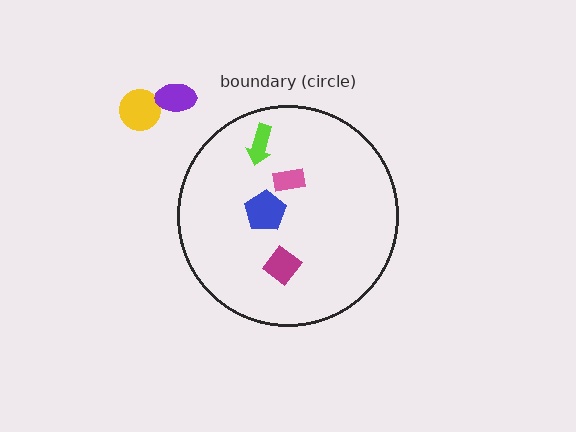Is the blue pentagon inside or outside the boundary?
Inside.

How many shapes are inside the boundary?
4 inside, 2 outside.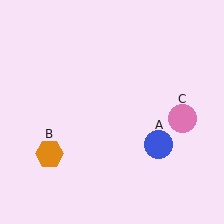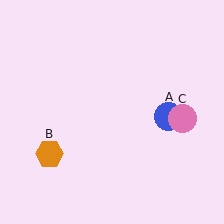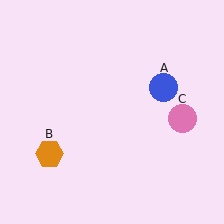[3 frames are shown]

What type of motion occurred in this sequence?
The blue circle (object A) rotated counterclockwise around the center of the scene.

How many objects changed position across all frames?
1 object changed position: blue circle (object A).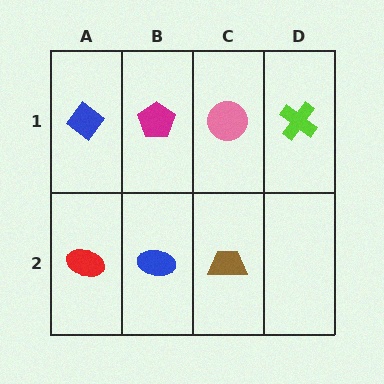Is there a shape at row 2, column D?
No, that cell is empty.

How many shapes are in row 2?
3 shapes.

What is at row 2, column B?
A blue ellipse.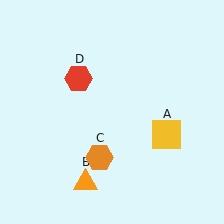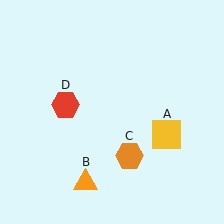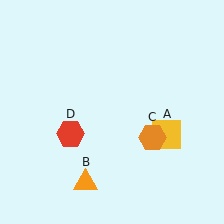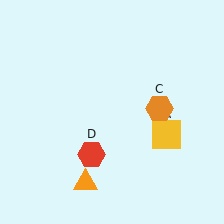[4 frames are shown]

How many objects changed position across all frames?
2 objects changed position: orange hexagon (object C), red hexagon (object D).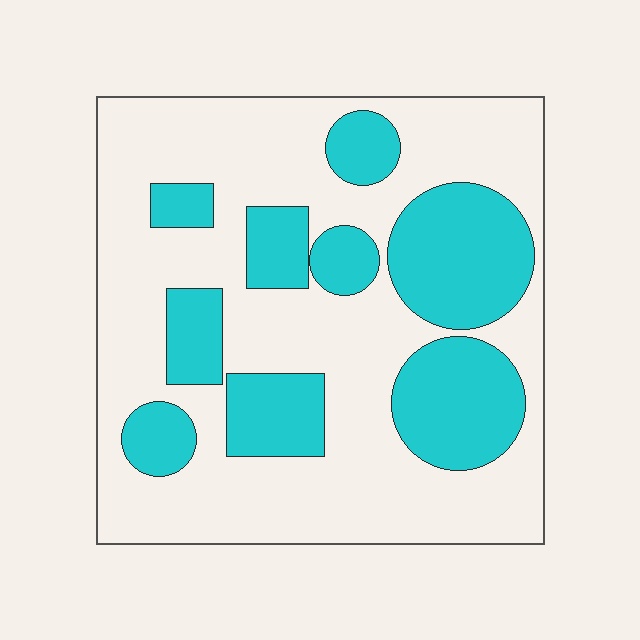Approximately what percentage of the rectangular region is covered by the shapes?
Approximately 35%.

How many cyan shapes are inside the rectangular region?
9.